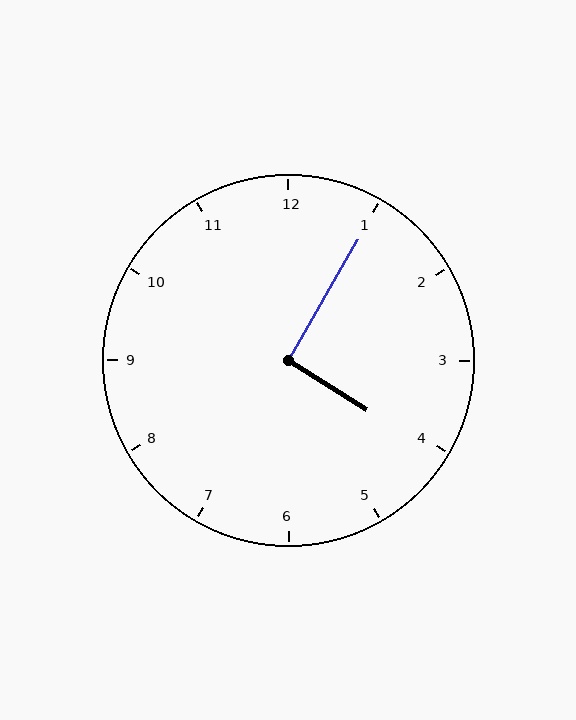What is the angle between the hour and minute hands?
Approximately 92 degrees.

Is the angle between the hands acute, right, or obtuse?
It is right.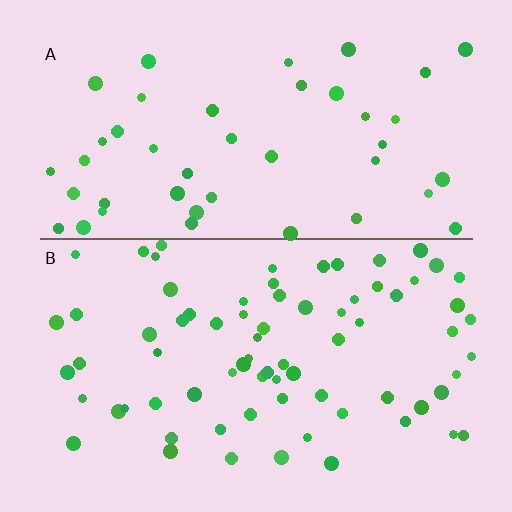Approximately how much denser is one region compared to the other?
Approximately 1.7× — region B over region A.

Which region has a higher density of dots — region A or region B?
B (the bottom).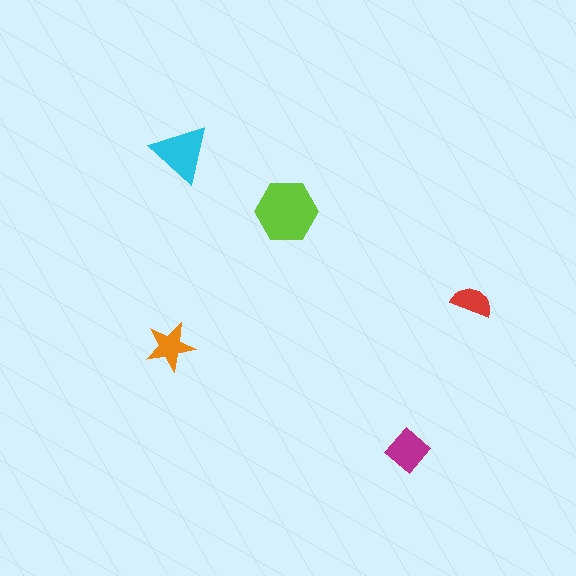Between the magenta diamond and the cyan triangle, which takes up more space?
The cyan triangle.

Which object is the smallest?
The red semicircle.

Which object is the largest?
The lime hexagon.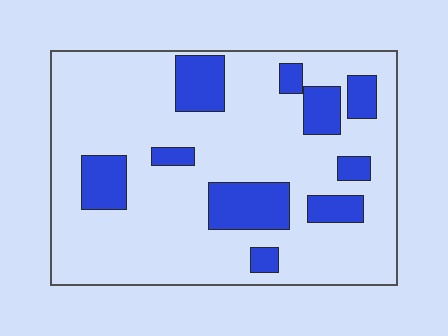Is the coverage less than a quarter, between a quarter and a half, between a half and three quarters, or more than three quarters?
Less than a quarter.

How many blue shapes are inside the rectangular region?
10.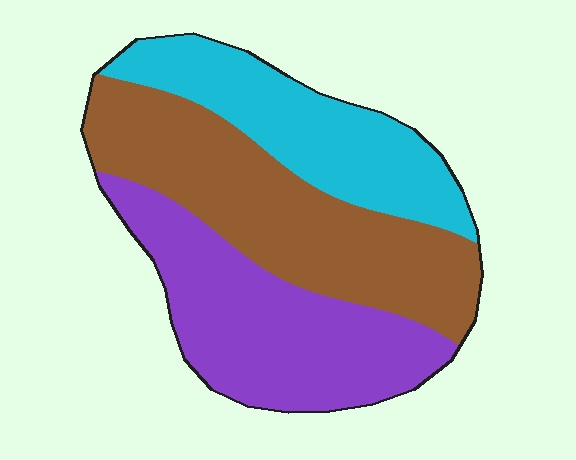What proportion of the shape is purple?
Purple takes up about one third (1/3) of the shape.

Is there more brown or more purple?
Brown.